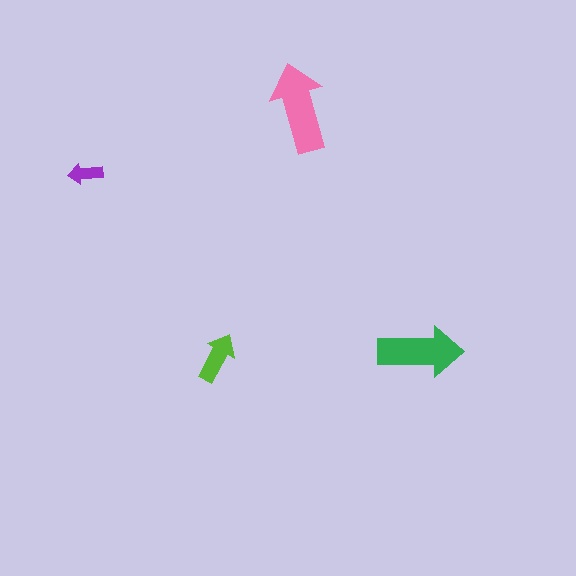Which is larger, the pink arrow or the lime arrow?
The pink one.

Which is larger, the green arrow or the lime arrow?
The green one.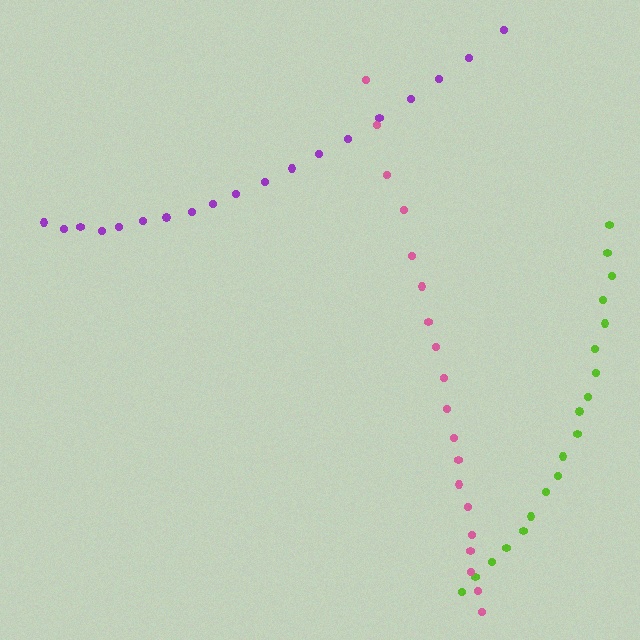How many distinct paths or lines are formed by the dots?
There are 3 distinct paths.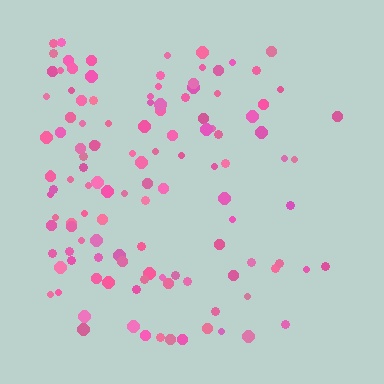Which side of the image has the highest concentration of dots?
The left.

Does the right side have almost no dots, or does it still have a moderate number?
Still a moderate number, just noticeably fewer than the left.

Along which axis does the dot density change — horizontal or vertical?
Horizontal.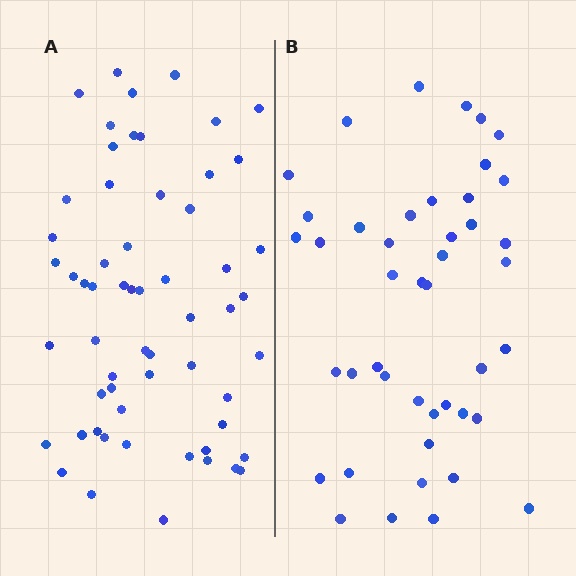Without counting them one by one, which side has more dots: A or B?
Region A (the left region) has more dots.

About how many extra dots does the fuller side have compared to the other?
Region A has approximately 15 more dots than region B.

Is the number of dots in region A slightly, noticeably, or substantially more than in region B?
Region A has noticeably more, but not dramatically so. The ratio is roughly 1.3 to 1.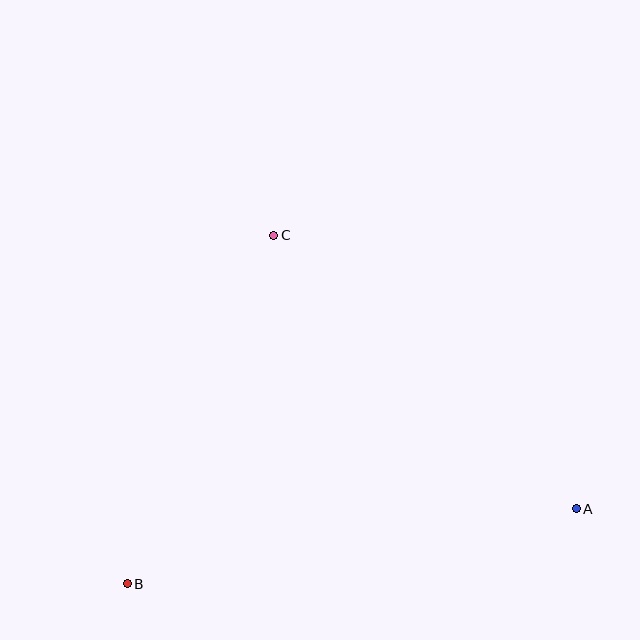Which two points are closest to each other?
Points B and C are closest to each other.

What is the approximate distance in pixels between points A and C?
The distance between A and C is approximately 408 pixels.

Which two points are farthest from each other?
Points A and B are farthest from each other.